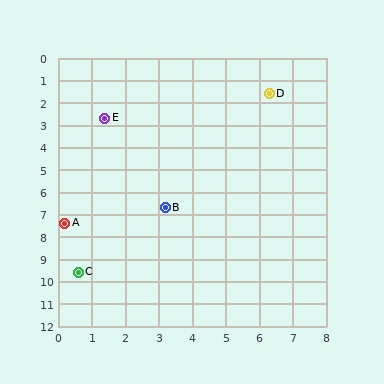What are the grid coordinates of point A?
Point A is at approximately (0.2, 7.4).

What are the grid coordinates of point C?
Point C is at approximately (0.6, 9.6).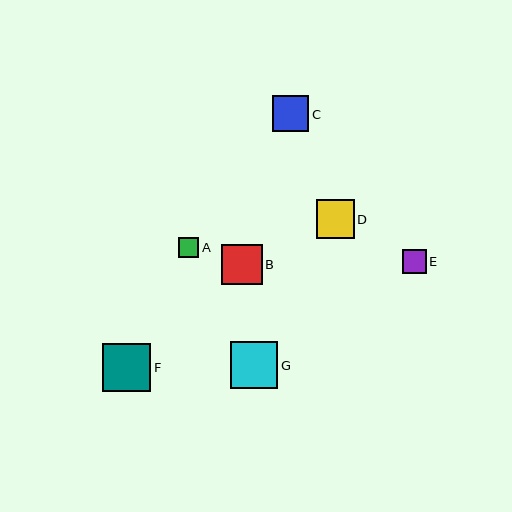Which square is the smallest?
Square A is the smallest with a size of approximately 20 pixels.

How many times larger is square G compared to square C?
Square G is approximately 1.3 times the size of square C.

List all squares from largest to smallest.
From largest to smallest: F, G, B, D, C, E, A.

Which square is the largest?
Square F is the largest with a size of approximately 48 pixels.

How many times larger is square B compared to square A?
Square B is approximately 2.0 times the size of square A.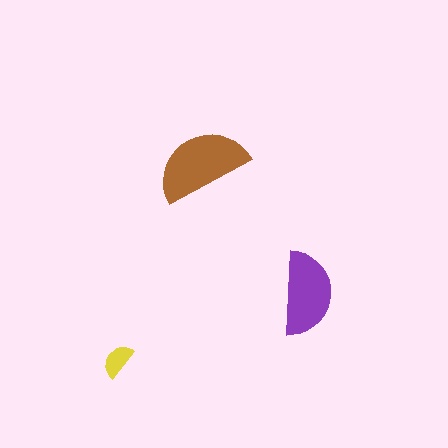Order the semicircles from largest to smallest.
the brown one, the purple one, the yellow one.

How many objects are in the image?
There are 3 objects in the image.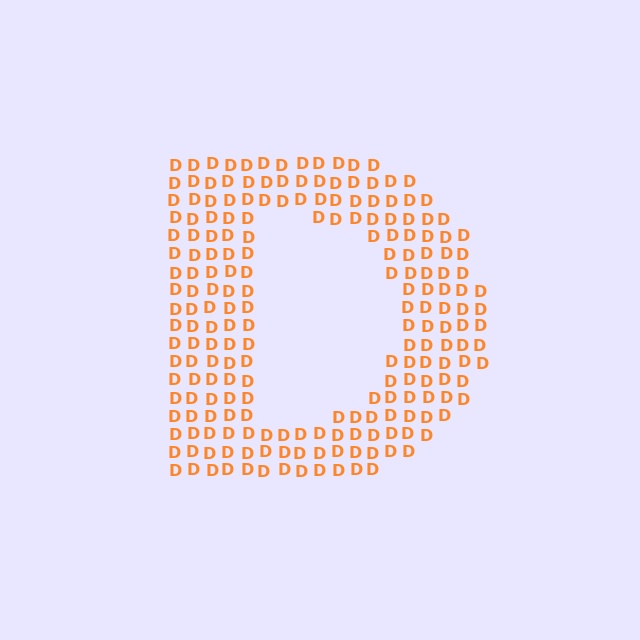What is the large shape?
The large shape is the letter D.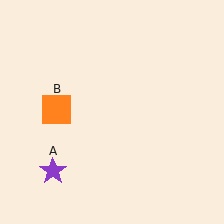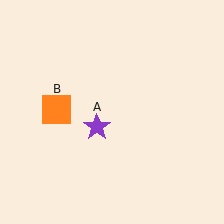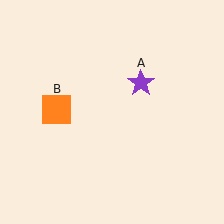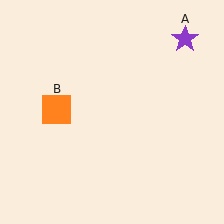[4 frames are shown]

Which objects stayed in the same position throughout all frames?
Orange square (object B) remained stationary.